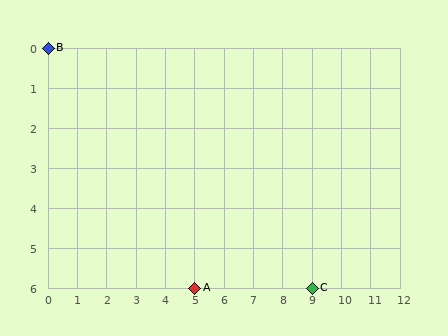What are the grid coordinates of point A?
Point A is at grid coordinates (5, 6).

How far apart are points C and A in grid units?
Points C and A are 4 columns apart.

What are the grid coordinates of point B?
Point B is at grid coordinates (0, 0).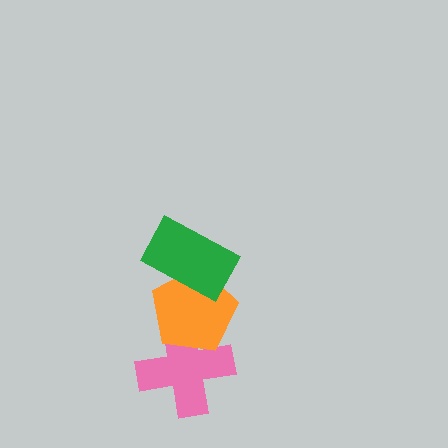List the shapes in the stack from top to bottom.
From top to bottom: the green rectangle, the orange pentagon, the pink cross.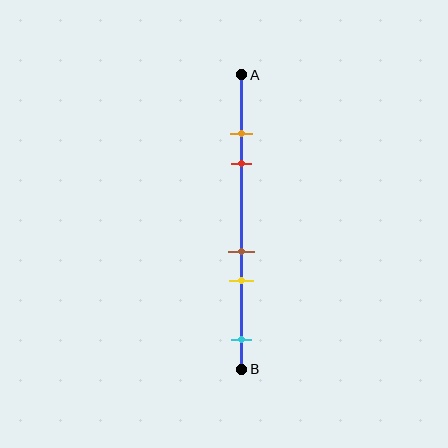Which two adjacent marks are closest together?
The orange and red marks are the closest adjacent pair.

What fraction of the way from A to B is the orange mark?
The orange mark is approximately 20% (0.2) of the way from A to B.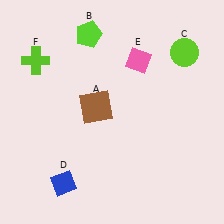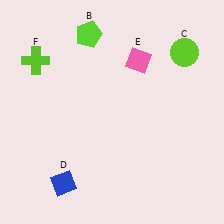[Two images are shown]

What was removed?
The brown square (A) was removed in Image 2.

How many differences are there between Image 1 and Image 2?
There is 1 difference between the two images.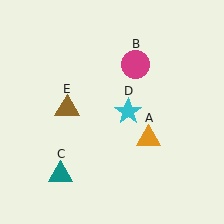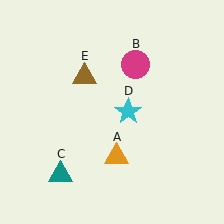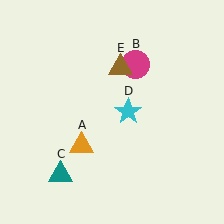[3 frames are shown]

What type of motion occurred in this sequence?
The orange triangle (object A), brown triangle (object E) rotated clockwise around the center of the scene.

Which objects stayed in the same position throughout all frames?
Magenta circle (object B) and teal triangle (object C) and cyan star (object D) remained stationary.